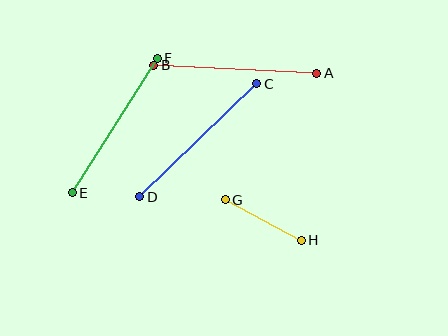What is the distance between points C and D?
The distance is approximately 163 pixels.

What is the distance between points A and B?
The distance is approximately 163 pixels.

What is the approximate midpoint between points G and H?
The midpoint is at approximately (263, 220) pixels.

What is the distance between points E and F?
The distance is approximately 159 pixels.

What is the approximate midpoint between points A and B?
The midpoint is at approximately (235, 69) pixels.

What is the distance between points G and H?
The distance is approximately 86 pixels.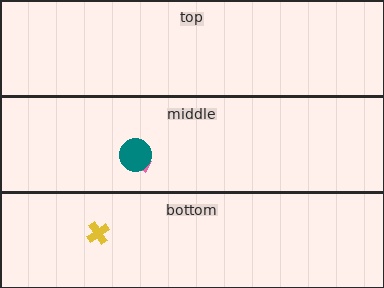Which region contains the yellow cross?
The bottom region.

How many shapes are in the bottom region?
1.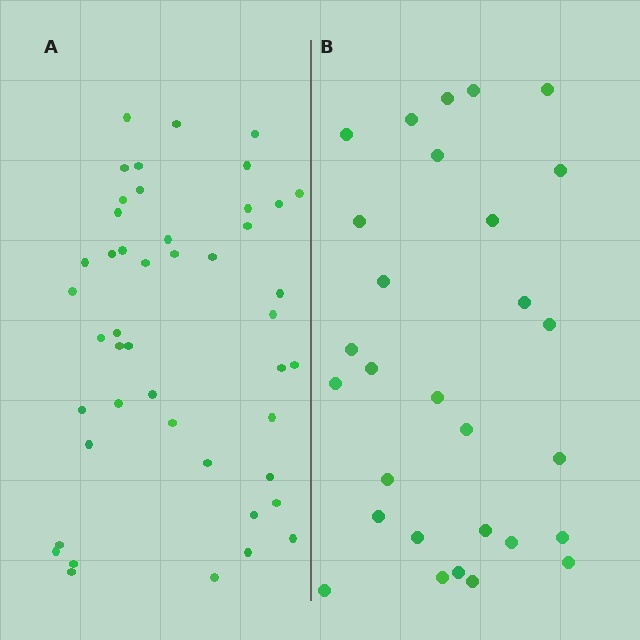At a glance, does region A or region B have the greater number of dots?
Region A (the left region) has more dots.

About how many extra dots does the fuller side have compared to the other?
Region A has approximately 15 more dots than region B.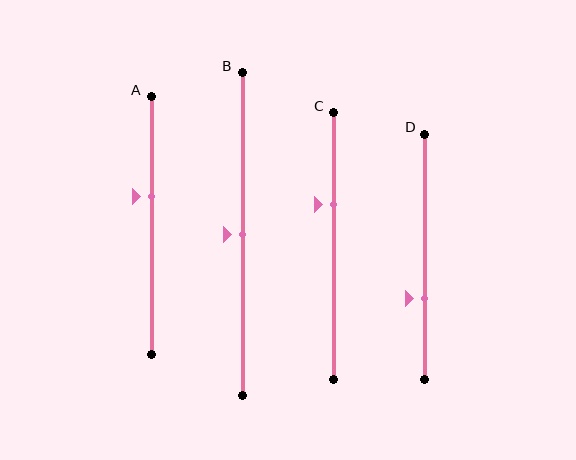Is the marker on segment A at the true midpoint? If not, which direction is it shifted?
No, the marker on segment A is shifted upward by about 11% of the segment length.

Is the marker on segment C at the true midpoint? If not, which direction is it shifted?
No, the marker on segment C is shifted upward by about 16% of the segment length.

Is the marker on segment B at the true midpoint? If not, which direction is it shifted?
Yes, the marker on segment B is at the true midpoint.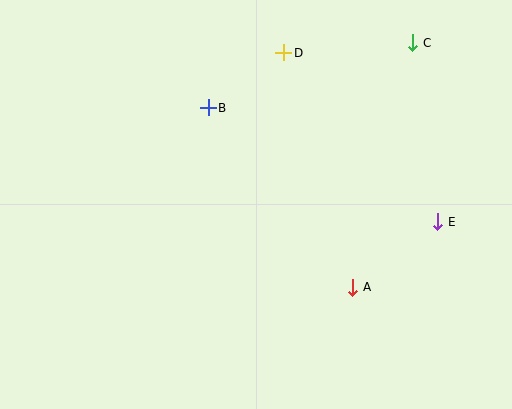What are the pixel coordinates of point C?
Point C is at (413, 43).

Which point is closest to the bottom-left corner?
Point B is closest to the bottom-left corner.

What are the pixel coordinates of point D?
Point D is at (284, 53).